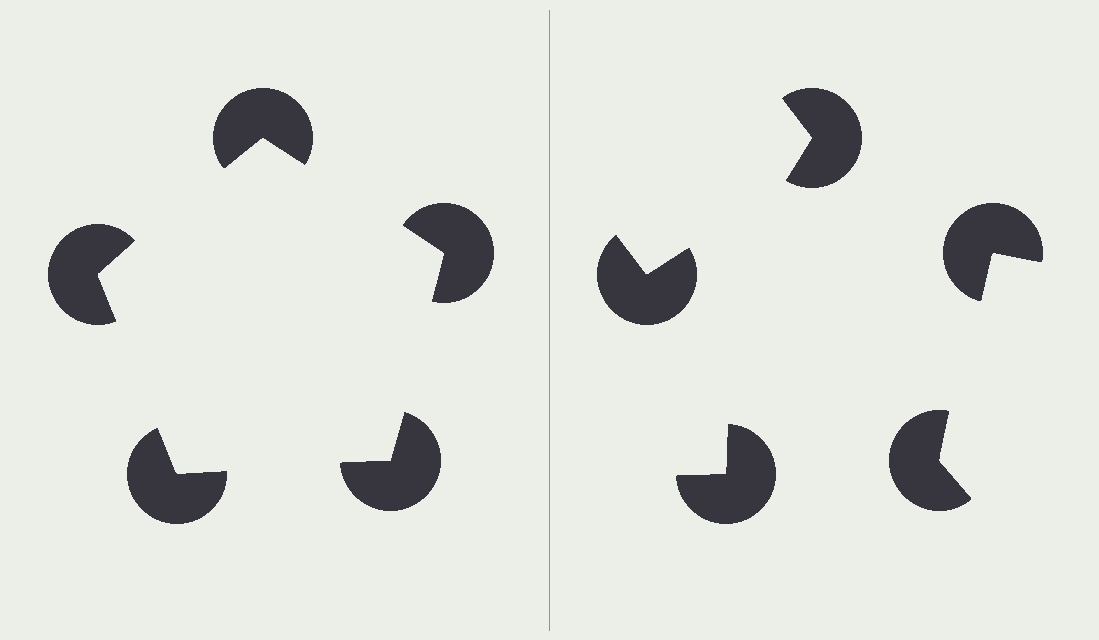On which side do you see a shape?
An illusory pentagon appears on the left side. On the right side the wedge cuts are rotated, so no coherent shape forms.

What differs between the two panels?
The pac-man discs are positioned identically on both sides; only the wedge orientations differ. On the left they align to a pentagon; on the right they are misaligned.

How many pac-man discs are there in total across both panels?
10 — 5 on each side.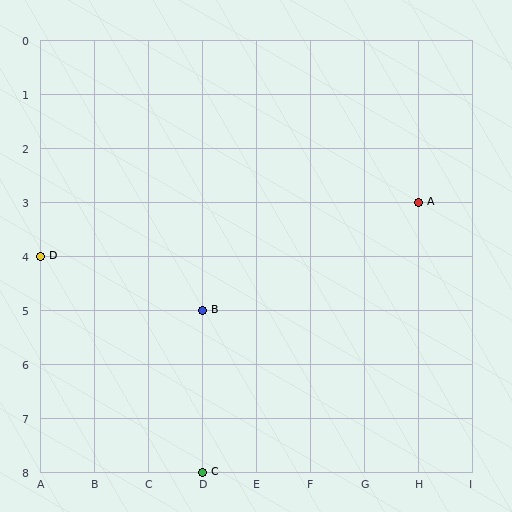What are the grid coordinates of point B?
Point B is at grid coordinates (D, 5).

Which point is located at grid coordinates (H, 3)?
Point A is at (H, 3).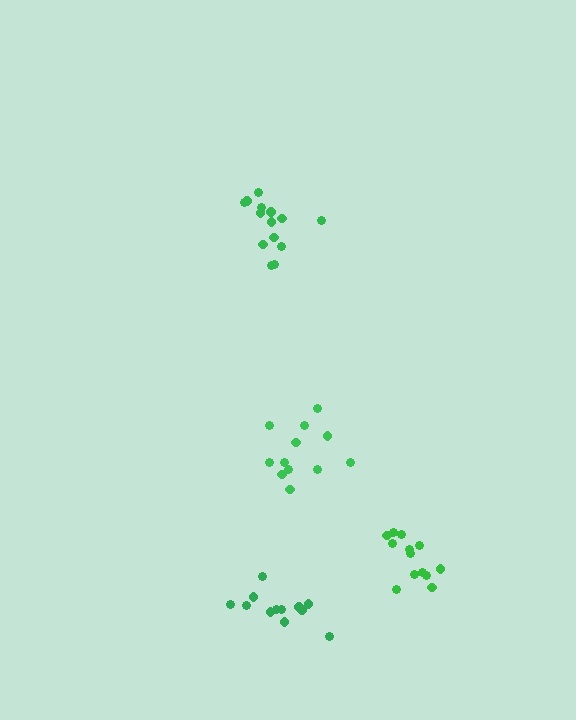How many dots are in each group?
Group 1: 12 dots, Group 2: 12 dots, Group 3: 14 dots, Group 4: 13 dots (51 total).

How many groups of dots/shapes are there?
There are 4 groups.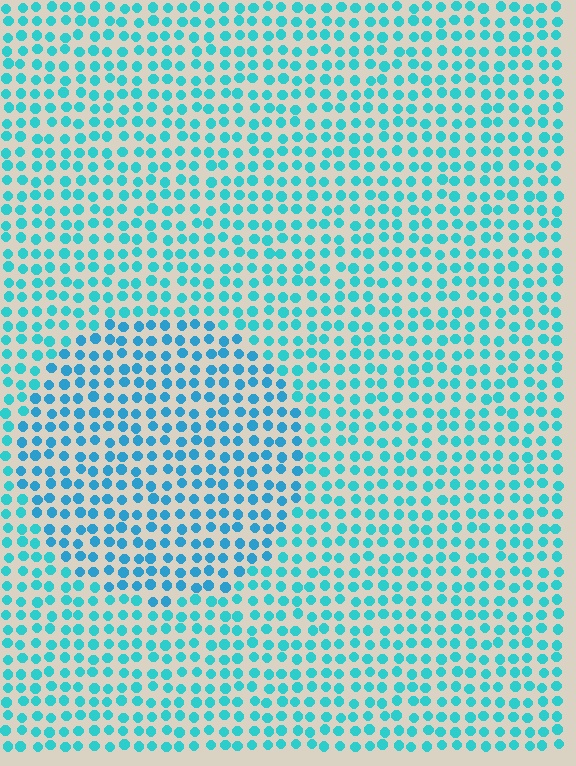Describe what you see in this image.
The image is filled with small cyan elements in a uniform arrangement. A circle-shaped region is visible where the elements are tinted to a slightly different hue, forming a subtle color boundary.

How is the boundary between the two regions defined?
The boundary is defined purely by a slight shift in hue (about 19 degrees). Spacing, size, and orientation are identical on both sides.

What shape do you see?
I see a circle.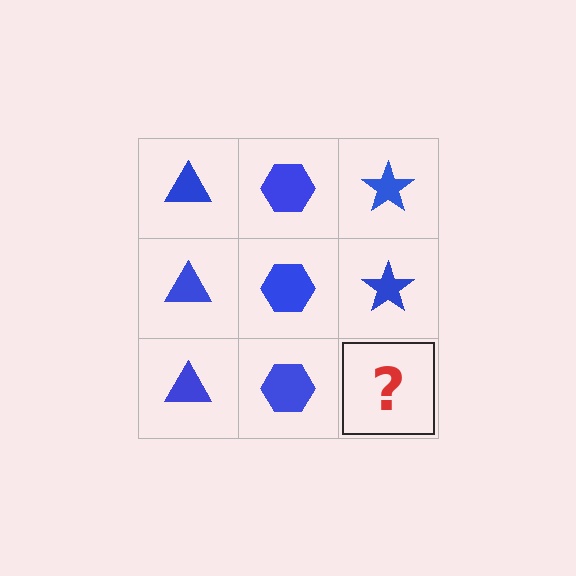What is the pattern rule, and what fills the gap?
The rule is that each column has a consistent shape. The gap should be filled with a blue star.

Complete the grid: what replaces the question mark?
The question mark should be replaced with a blue star.